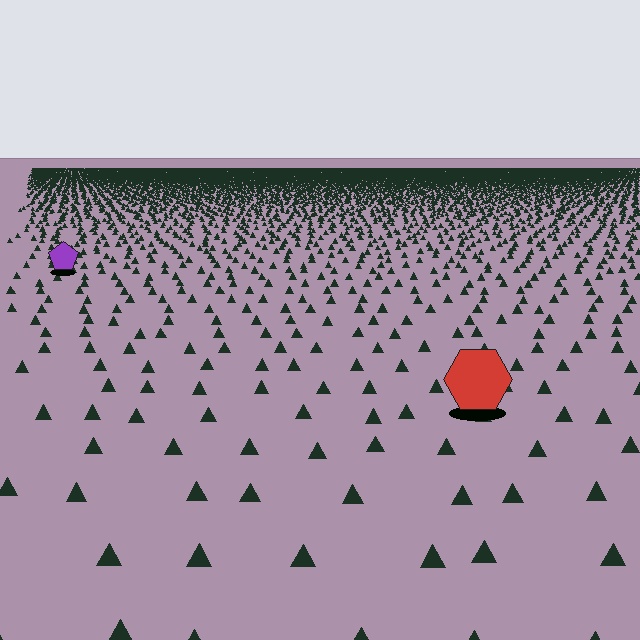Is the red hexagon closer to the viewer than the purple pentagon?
Yes. The red hexagon is closer — you can tell from the texture gradient: the ground texture is coarser near it.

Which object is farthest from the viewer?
The purple pentagon is farthest from the viewer. It appears smaller and the ground texture around it is denser.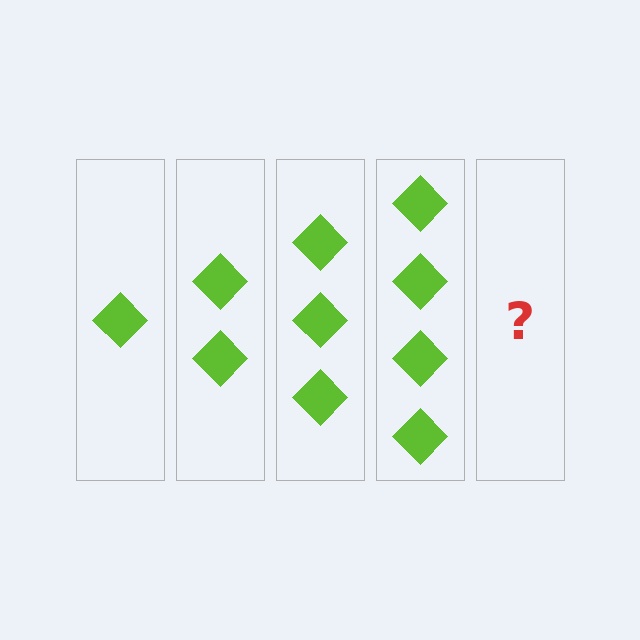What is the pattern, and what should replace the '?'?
The pattern is that each step adds one more diamond. The '?' should be 5 diamonds.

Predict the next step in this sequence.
The next step is 5 diamonds.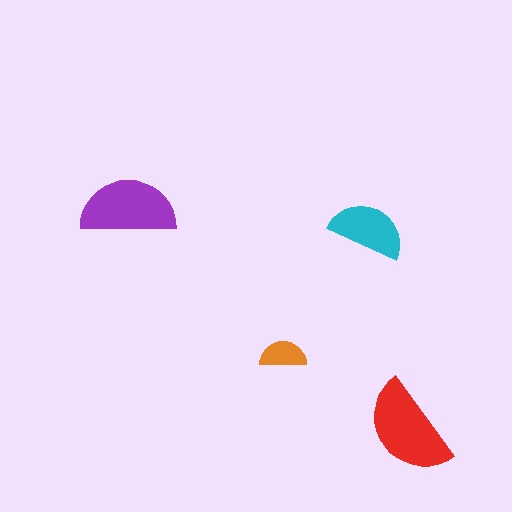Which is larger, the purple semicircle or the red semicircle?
The red one.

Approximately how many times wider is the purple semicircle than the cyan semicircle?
About 1.5 times wider.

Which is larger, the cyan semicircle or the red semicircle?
The red one.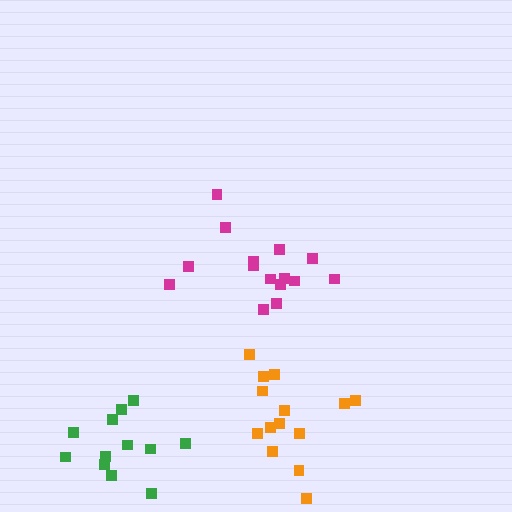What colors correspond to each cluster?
The clusters are colored: orange, magenta, green.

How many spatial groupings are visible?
There are 3 spatial groupings.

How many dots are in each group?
Group 1: 14 dots, Group 2: 15 dots, Group 3: 12 dots (41 total).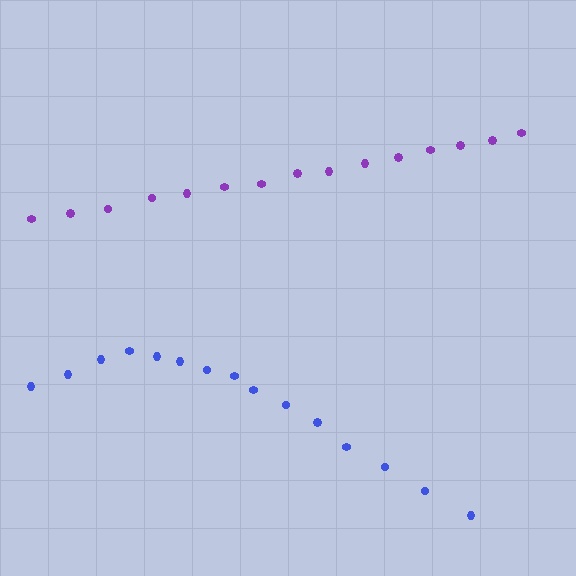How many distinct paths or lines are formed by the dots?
There are 2 distinct paths.